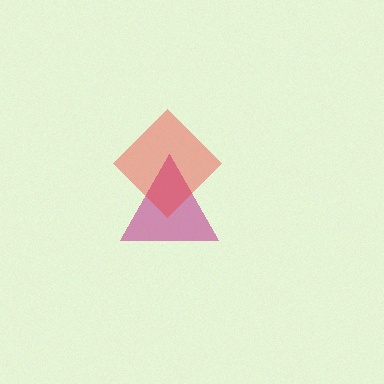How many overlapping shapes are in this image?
There are 2 overlapping shapes in the image.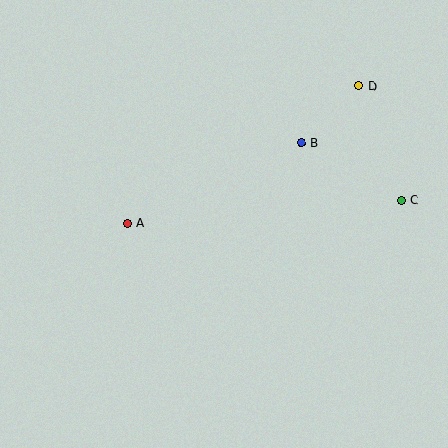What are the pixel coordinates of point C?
Point C is at (402, 200).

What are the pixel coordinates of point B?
Point B is at (301, 143).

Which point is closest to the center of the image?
Point A at (127, 223) is closest to the center.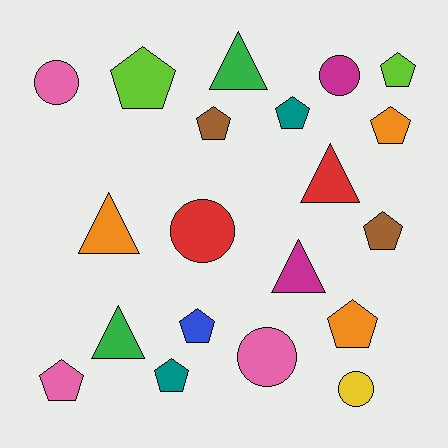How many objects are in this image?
There are 20 objects.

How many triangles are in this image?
There are 5 triangles.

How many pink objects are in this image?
There are 3 pink objects.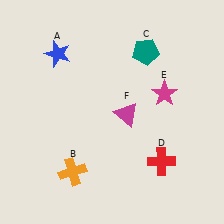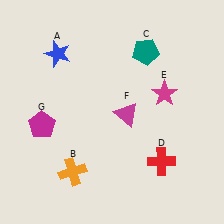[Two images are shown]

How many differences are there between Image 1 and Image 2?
There is 1 difference between the two images.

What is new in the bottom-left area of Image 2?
A magenta pentagon (G) was added in the bottom-left area of Image 2.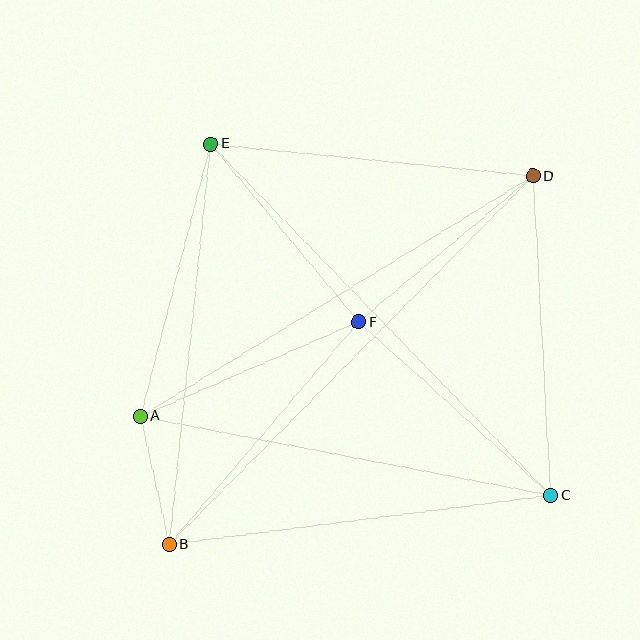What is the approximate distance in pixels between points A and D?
The distance between A and D is approximately 461 pixels.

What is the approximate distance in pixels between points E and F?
The distance between E and F is approximately 232 pixels.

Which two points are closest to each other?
Points A and B are closest to each other.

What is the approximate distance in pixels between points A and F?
The distance between A and F is approximately 238 pixels.